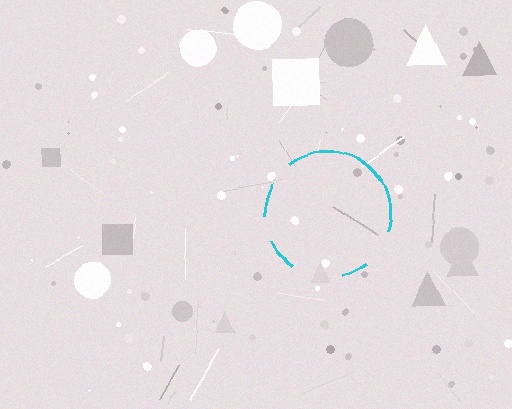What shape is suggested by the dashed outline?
The dashed outline suggests a circle.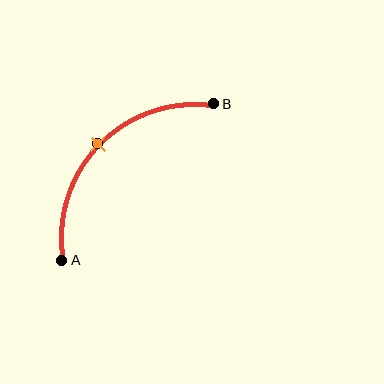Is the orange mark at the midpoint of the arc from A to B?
Yes. The orange mark lies on the arc at equal arc-length from both A and B — it is the arc midpoint.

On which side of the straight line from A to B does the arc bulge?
The arc bulges above and to the left of the straight line connecting A and B.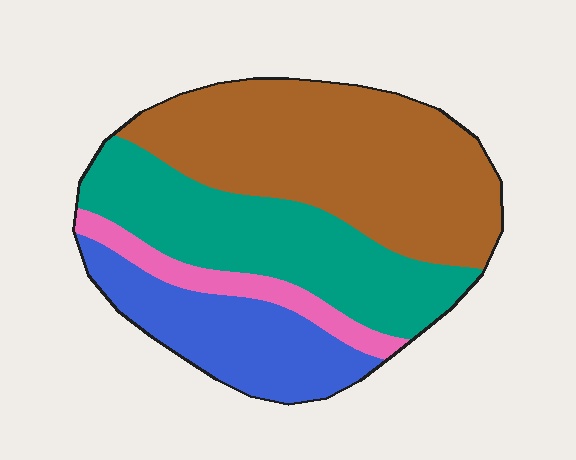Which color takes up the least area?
Pink, at roughly 10%.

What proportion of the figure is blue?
Blue takes up between a sixth and a third of the figure.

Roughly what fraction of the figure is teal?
Teal covers 30% of the figure.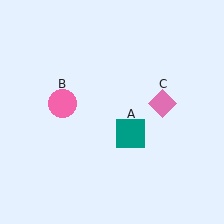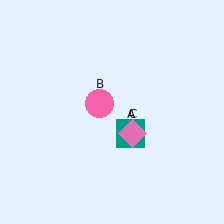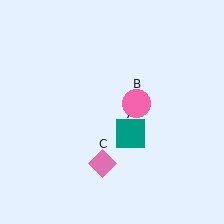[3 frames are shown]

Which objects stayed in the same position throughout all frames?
Teal square (object A) remained stationary.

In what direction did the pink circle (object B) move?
The pink circle (object B) moved right.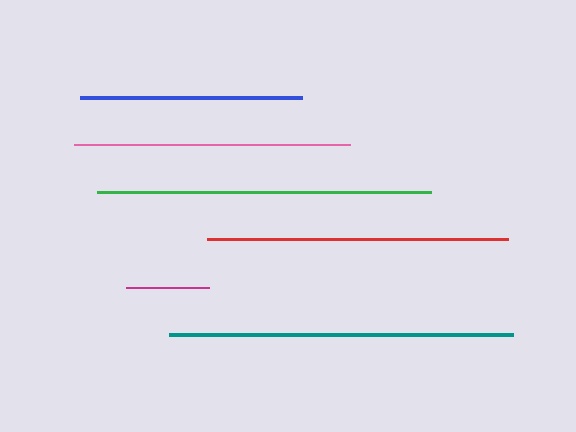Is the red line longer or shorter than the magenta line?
The red line is longer than the magenta line.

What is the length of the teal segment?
The teal segment is approximately 344 pixels long.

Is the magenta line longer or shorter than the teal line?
The teal line is longer than the magenta line.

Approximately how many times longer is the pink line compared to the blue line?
The pink line is approximately 1.2 times the length of the blue line.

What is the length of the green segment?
The green segment is approximately 334 pixels long.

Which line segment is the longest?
The teal line is the longest at approximately 344 pixels.